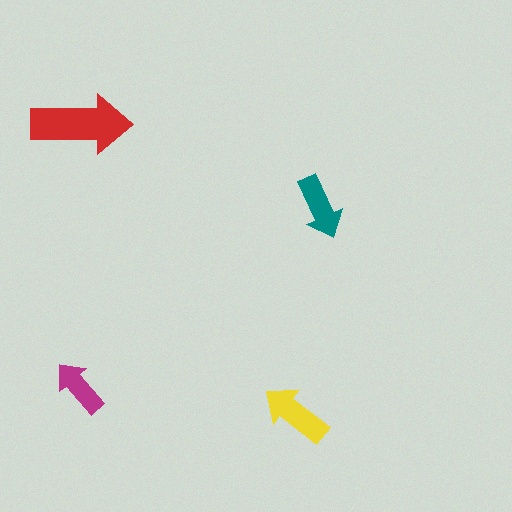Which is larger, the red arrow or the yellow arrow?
The red one.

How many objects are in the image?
There are 4 objects in the image.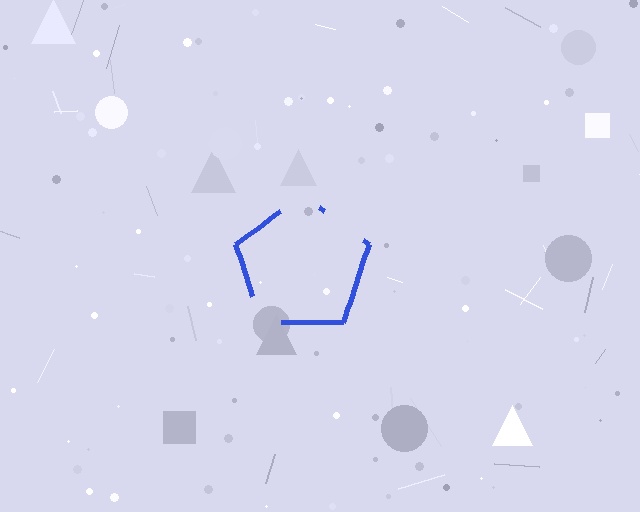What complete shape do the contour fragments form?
The contour fragments form a pentagon.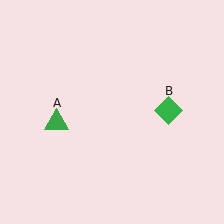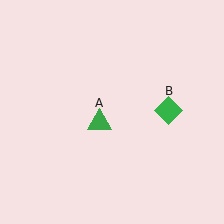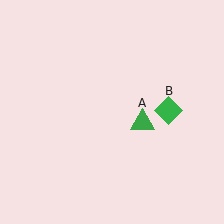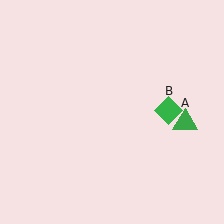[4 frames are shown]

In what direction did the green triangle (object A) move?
The green triangle (object A) moved right.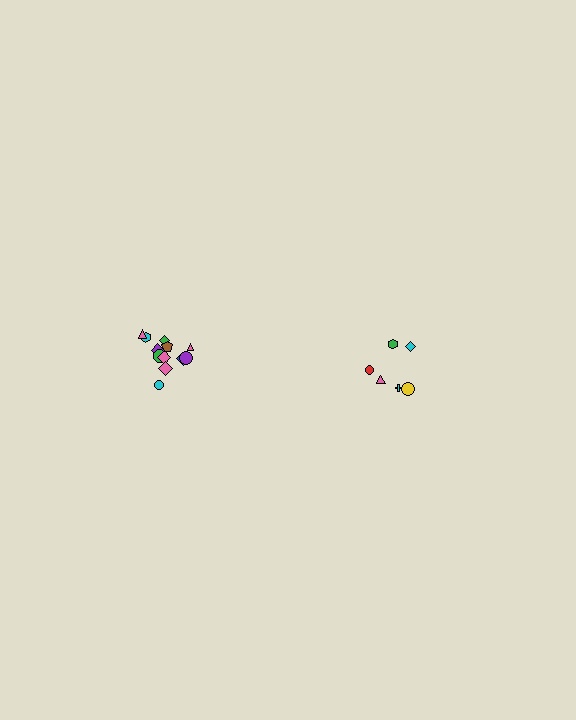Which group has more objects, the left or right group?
The left group.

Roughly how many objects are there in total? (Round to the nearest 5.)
Roughly 20 objects in total.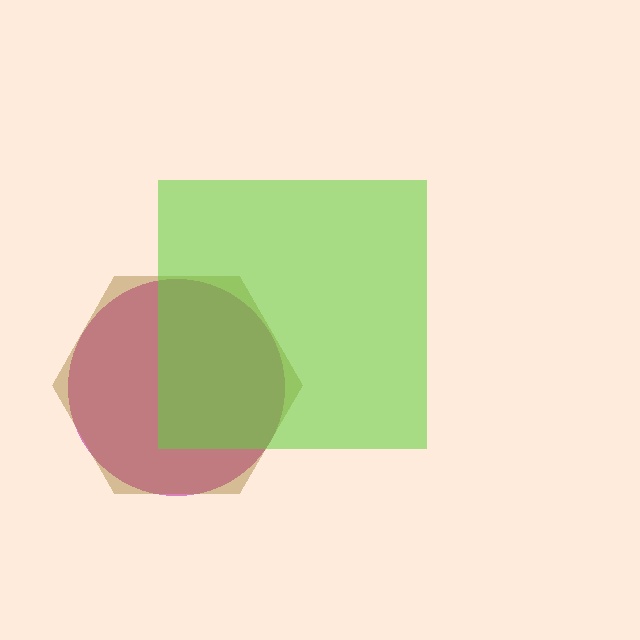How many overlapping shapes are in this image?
There are 3 overlapping shapes in the image.